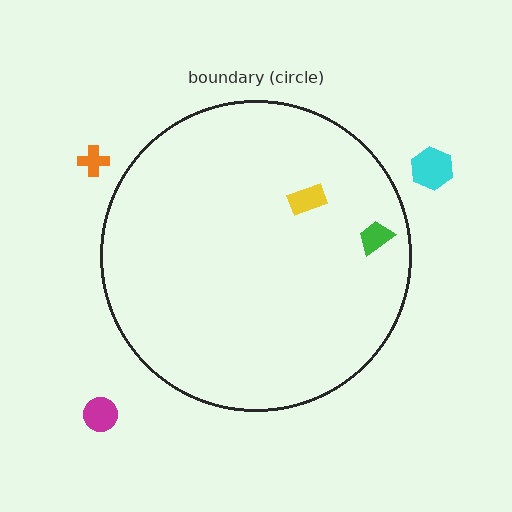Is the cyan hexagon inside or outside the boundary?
Outside.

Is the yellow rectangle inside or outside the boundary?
Inside.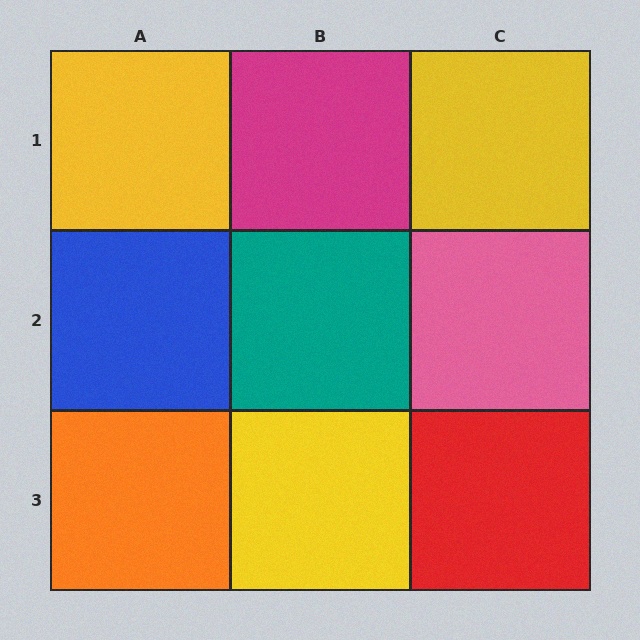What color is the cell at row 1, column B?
Magenta.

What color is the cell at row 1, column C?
Yellow.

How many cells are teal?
1 cell is teal.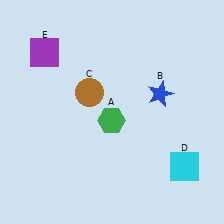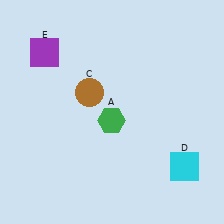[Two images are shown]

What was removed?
The blue star (B) was removed in Image 2.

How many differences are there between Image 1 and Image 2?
There is 1 difference between the two images.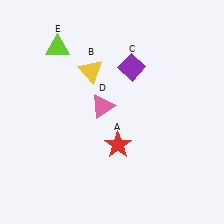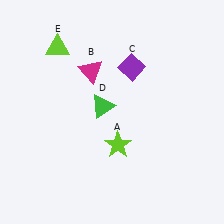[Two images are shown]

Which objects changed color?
A changed from red to lime. B changed from yellow to magenta. D changed from pink to green.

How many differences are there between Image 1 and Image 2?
There are 3 differences between the two images.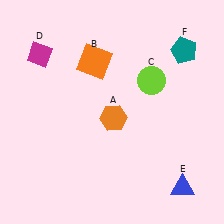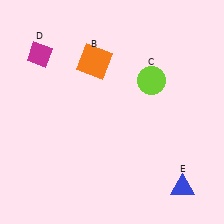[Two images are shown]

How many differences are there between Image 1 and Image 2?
There are 2 differences between the two images.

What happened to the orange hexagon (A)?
The orange hexagon (A) was removed in Image 2. It was in the bottom-right area of Image 1.